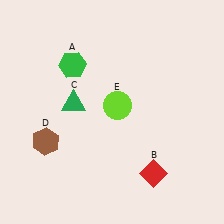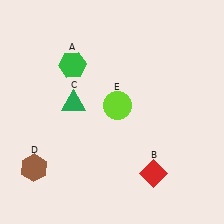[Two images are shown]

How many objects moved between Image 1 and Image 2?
1 object moved between the two images.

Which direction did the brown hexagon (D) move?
The brown hexagon (D) moved down.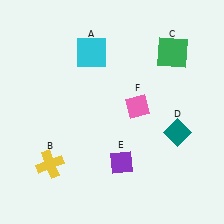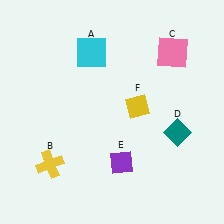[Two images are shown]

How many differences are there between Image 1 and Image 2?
There are 2 differences between the two images.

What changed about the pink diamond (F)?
In Image 1, F is pink. In Image 2, it changed to yellow.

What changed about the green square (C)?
In Image 1, C is green. In Image 2, it changed to pink.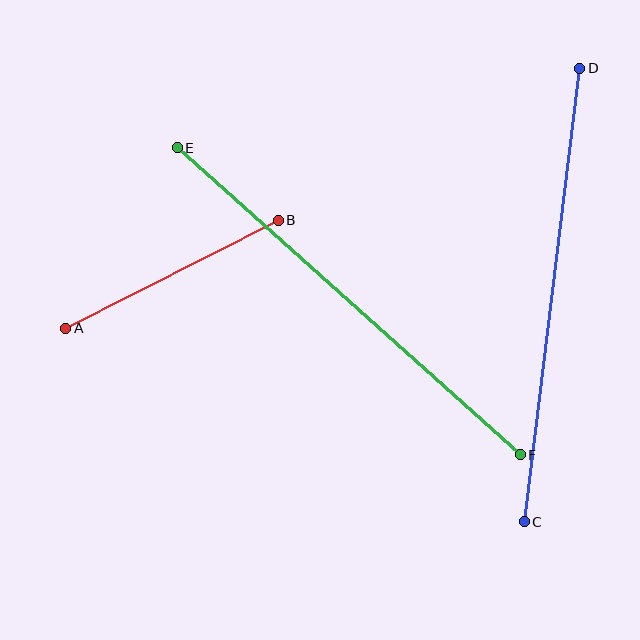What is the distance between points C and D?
The distance is approximately 457 pixels.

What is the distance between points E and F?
The distance is approximately 460 pixels.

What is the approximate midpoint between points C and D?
The midpoint is at approximately (552, 295) pixels.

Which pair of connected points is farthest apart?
Points E and F are farthest apart.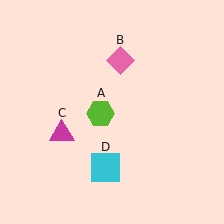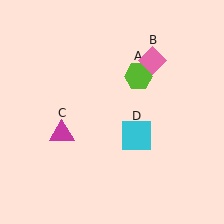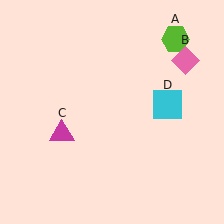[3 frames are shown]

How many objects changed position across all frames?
3 objects changed position: lime hexagon (object A), pink diamond (object B), cyan square (object D).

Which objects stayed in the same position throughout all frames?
Magenta triangle (object C) remained stationary.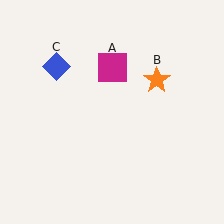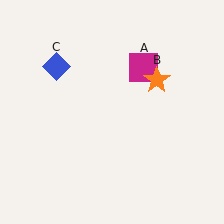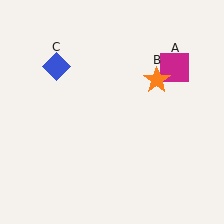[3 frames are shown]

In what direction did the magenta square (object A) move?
The magenta square (object A) moved right.